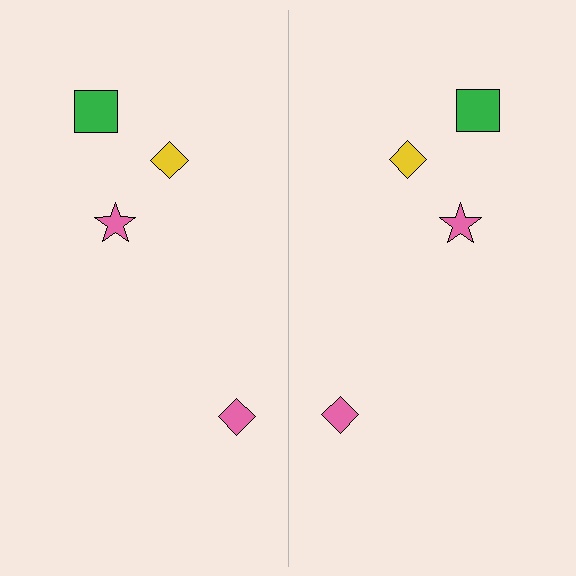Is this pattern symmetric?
Yes, this pattern has bilateral (reflection) symmetry.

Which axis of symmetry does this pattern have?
The pattern has a vertical axis of symmetry running through the center of the image.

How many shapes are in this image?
There are 8 shapes in this image.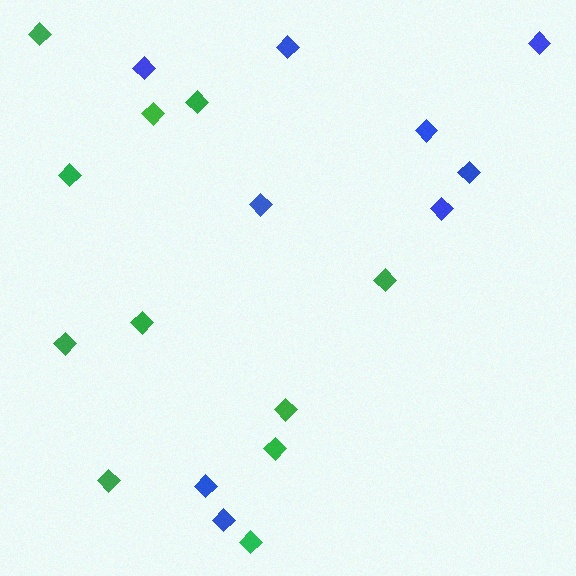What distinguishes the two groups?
There are 2 groups: one group of green diamonds (11) and one group of blue diamonds (9).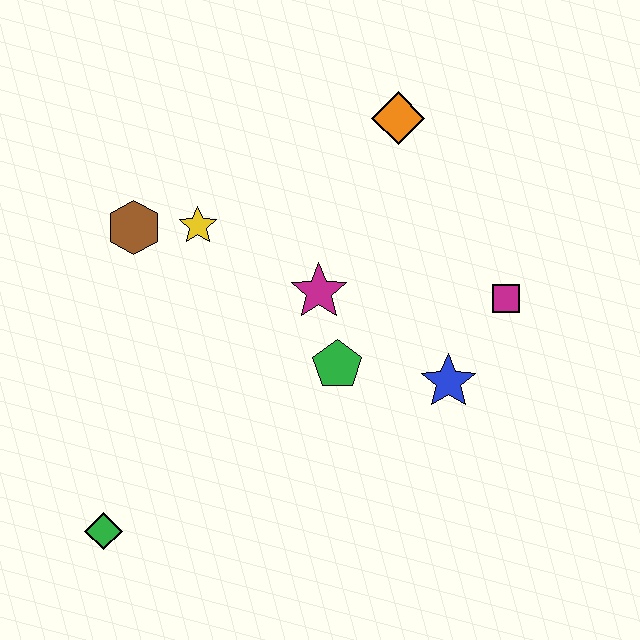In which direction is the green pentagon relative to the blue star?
The green pentagon is to the left of the blue star.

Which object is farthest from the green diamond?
The orange diamond is farthest from the green diamond.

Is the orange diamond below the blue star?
No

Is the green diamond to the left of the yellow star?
Yes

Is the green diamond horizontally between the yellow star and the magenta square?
No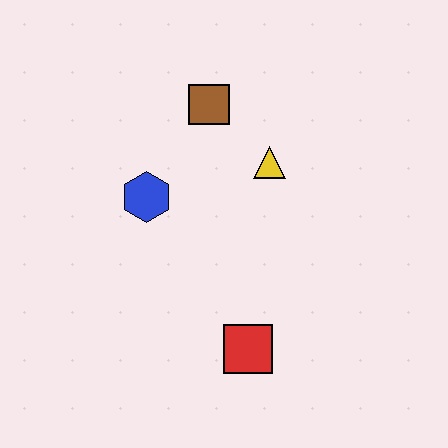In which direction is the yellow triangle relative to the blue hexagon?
The yellow triangle is to the right of the blue hexagon.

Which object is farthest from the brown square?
The red square is farthest from the brown square.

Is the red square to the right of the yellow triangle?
No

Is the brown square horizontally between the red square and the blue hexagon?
Yes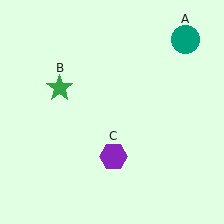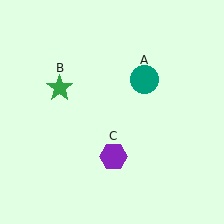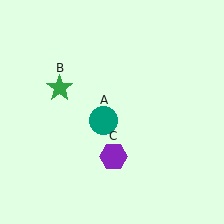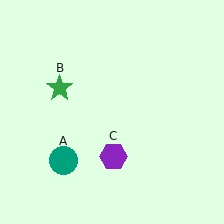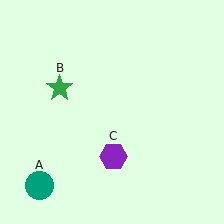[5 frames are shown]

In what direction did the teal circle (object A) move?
The teal circle (object A) moved down and to the left.